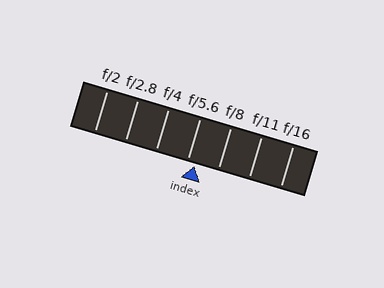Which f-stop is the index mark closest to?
The index mark is closest to f/5.6.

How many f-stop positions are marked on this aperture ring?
There are 7 f-stop positions marked.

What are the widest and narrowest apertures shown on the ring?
The widest aperture shown is f/2 and the narrowest is f/16.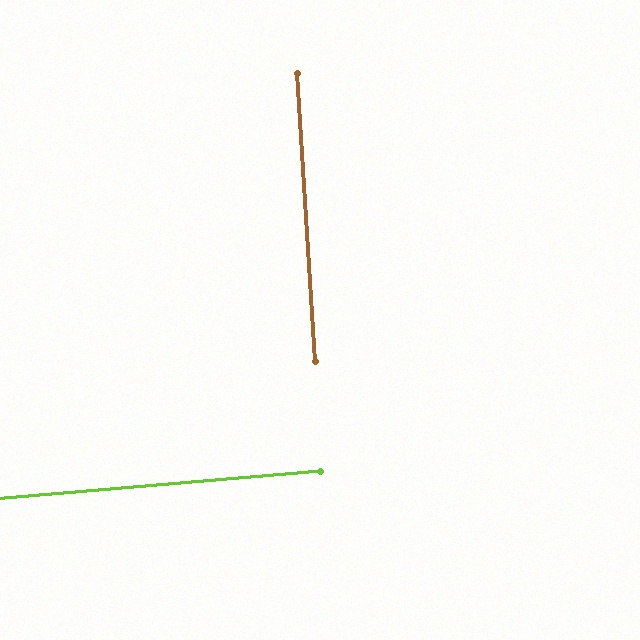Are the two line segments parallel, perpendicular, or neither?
Perpendicular — they meet at approximately 89°.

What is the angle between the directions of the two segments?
Approximately 89 degrees.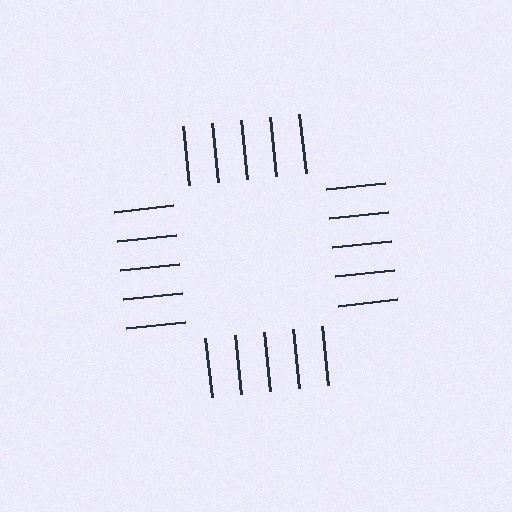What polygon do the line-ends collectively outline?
An illusory square — the line segments terminate on its edges but no continuous stroke is drawn.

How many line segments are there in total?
20 — 5 along each of the 4 edges.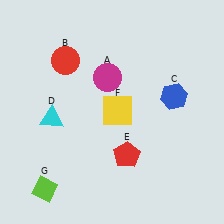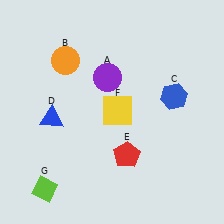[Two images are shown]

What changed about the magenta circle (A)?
In Image 1, A is magenta. In Image 2, it changed to purple.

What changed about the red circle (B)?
In Image 1, B is red. In Image 2, it changed to orange.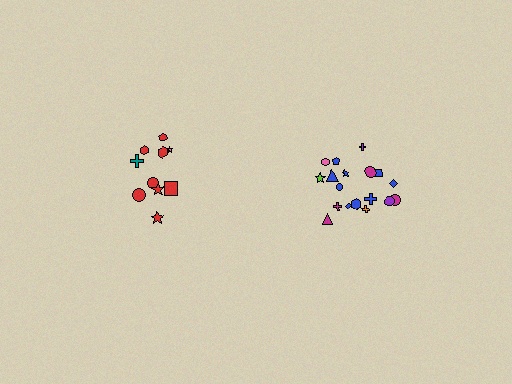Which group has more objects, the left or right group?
The right group.